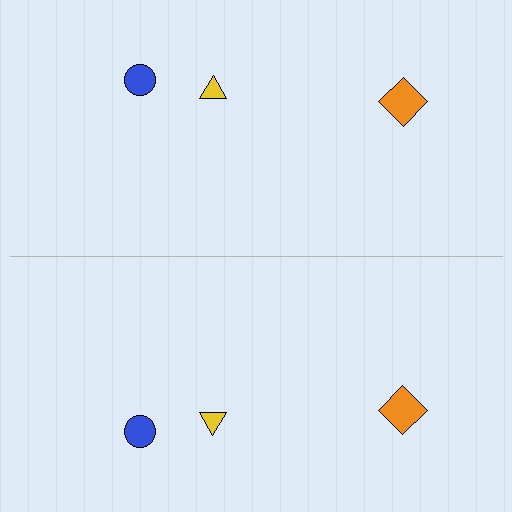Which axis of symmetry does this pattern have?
The pattern has a horizontal axis of symmetry running through the center of the image.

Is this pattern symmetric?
Yes, this pattern has bilateral (reflection) symmetry.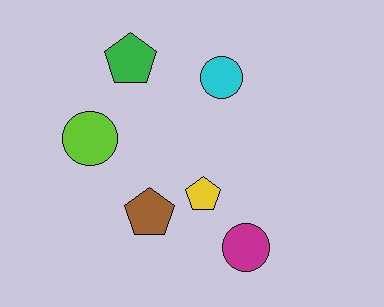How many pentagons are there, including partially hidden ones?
There are 3 pentagons.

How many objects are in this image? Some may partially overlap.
There are 6 objects.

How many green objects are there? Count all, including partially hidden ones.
There is 1 green object.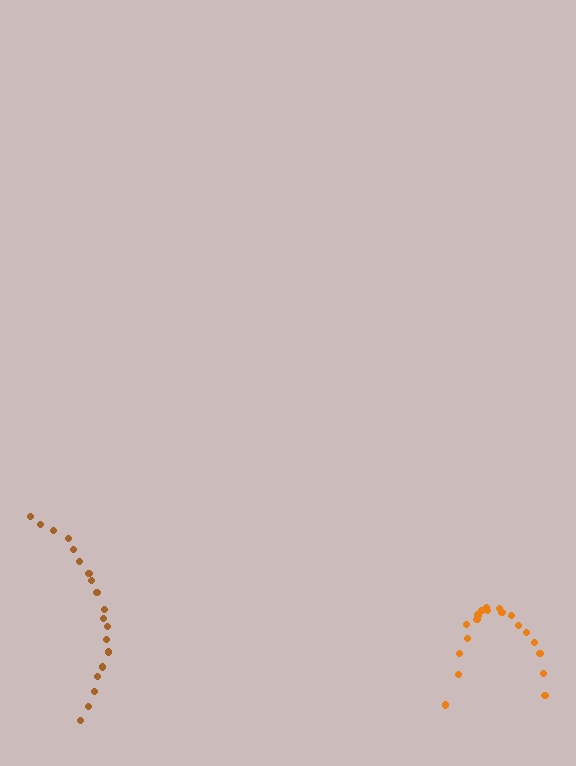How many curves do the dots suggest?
There are 2 distinct paths.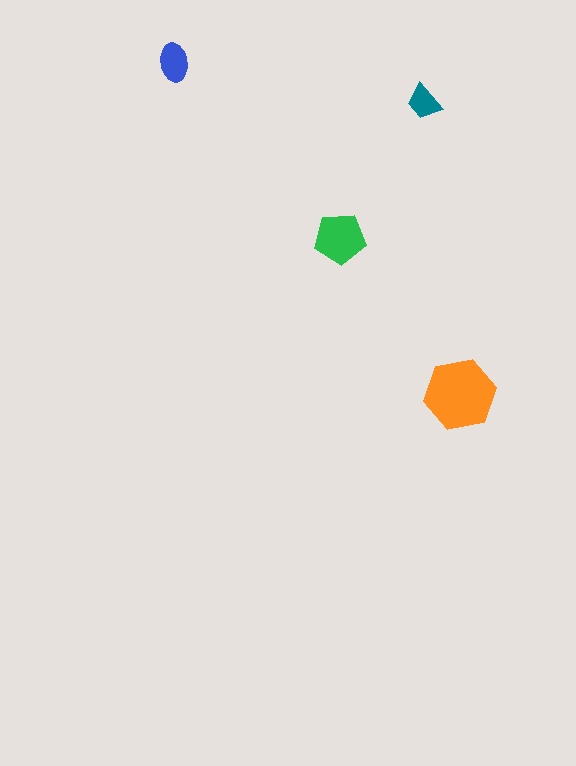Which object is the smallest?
The teal trapezoid.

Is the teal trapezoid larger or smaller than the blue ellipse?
Smaller.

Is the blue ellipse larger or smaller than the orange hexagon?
Smaller.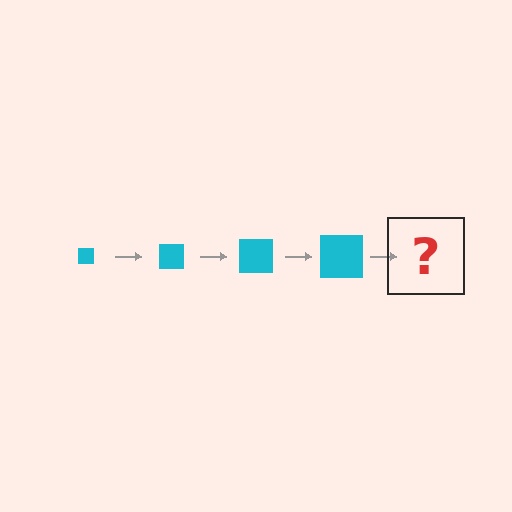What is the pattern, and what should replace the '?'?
The pattern is that the square gets progressively larger each step. The '?' should be a cyan square, larger than the previous one.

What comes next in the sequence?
The next element should be a cyan square, larger than the previous one.